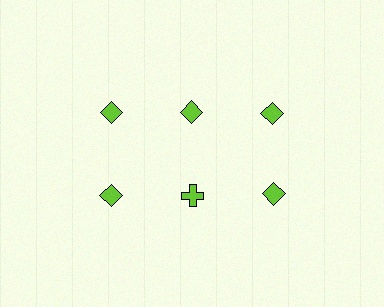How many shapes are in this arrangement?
There are 6 shapes arranged in a grid pattern.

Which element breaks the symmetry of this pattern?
The lime cross in the second row, second from left column breaks the symmetry. All other shapes are lime diamonds.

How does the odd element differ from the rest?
It has a different shape: cross instead of diamond.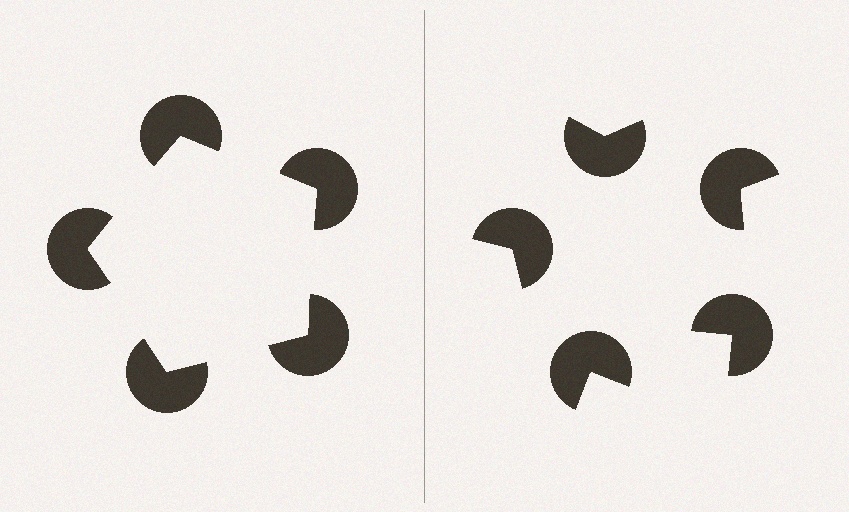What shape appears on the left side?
An illusory pentagon.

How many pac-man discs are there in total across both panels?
10 — 5 on each side.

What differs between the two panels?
The pac-man discs are positioned identically on both sides; only the wedge orientations differ. On the left they align to a pentagon; on the right they are misaligned.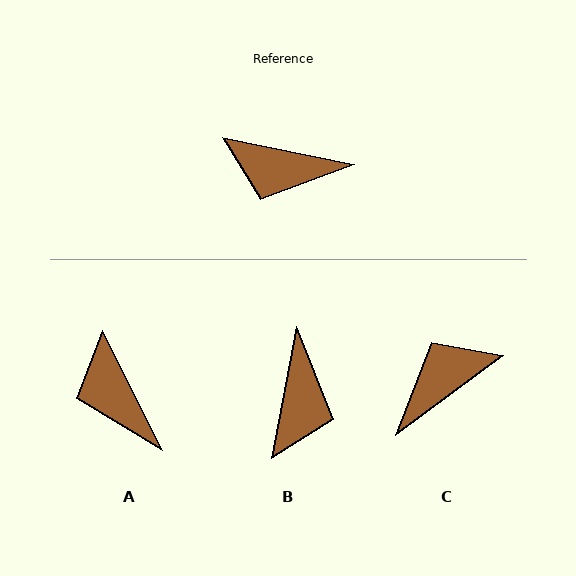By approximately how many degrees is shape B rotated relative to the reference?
Approximately 91 degrees counter-clockwise.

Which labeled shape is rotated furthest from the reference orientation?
C, about 132 degrees away.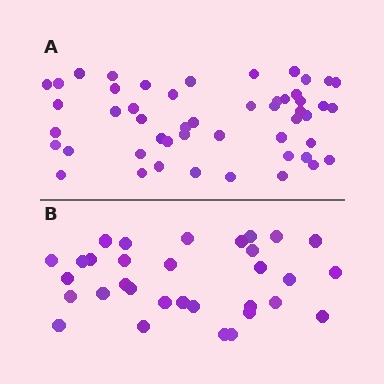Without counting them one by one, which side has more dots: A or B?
Region A (the top region) has more dots.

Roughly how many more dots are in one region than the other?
Region A has approximately 20 more dots than region B.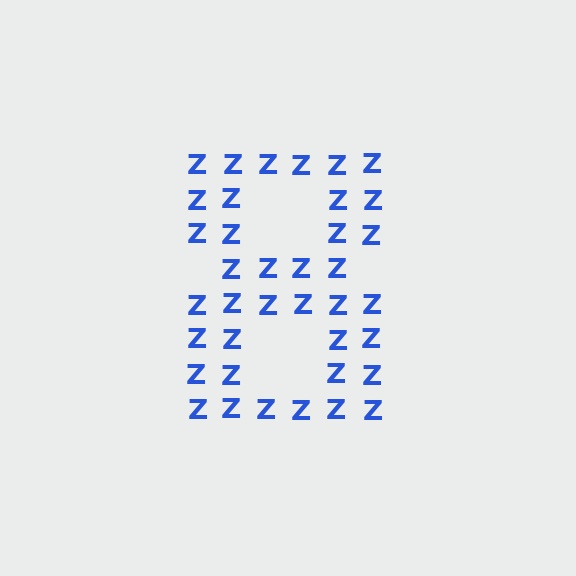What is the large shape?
The large shape is the digit 8.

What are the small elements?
The small elements are letter Z's.